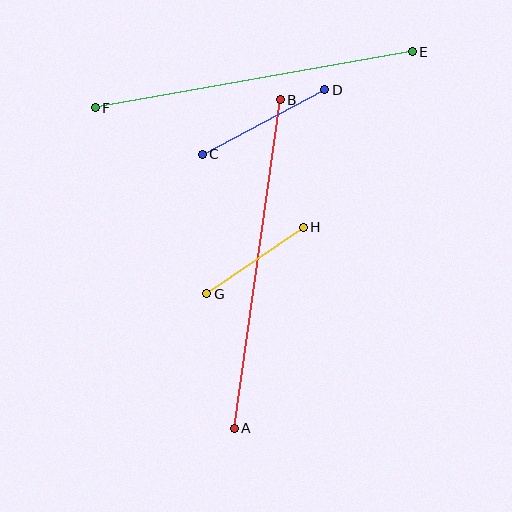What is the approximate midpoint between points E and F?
The midpoint is at approximately (254, 80) pixels.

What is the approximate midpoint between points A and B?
The midpoint is at approximately (257, 264) pixels.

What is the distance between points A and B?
The distance is approximately 332 pixels.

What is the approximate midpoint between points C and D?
The midpoint is at approximately (263, 122) pixels.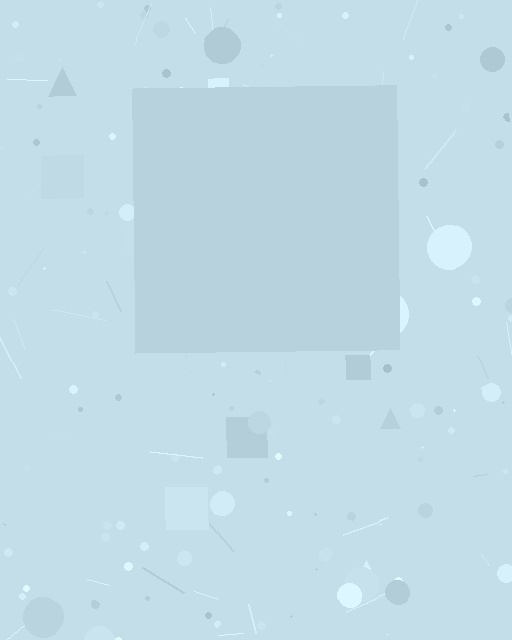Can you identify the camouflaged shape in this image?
The camouflaged shape is a square.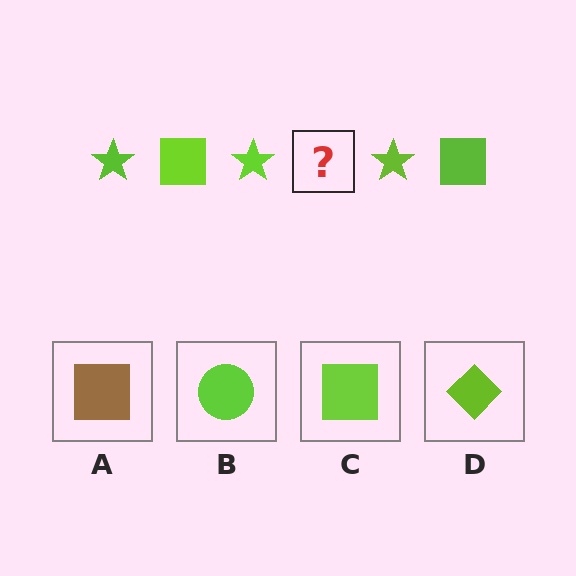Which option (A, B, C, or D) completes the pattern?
C.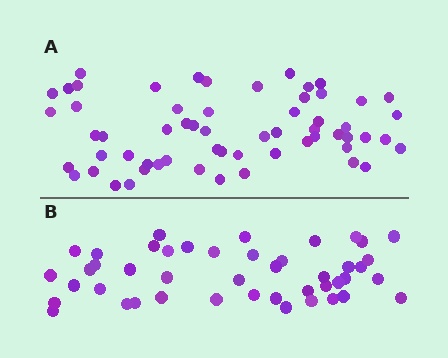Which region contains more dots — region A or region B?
Region A (the top region) has more dots.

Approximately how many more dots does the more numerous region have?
Region A has approximately 15 more dots than region B.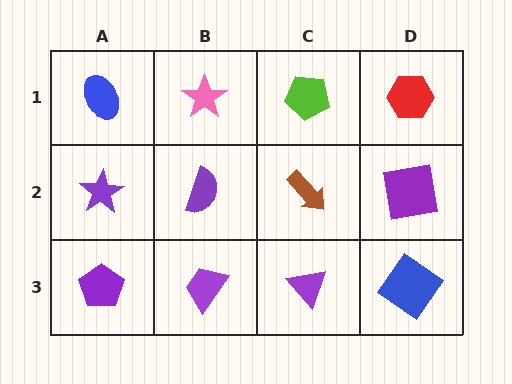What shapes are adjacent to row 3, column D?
A purple square (row 2, column D), a purple triangle (row 3, column C).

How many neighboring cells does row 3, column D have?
2.